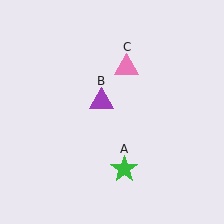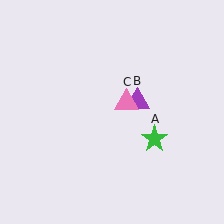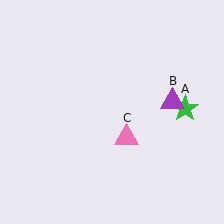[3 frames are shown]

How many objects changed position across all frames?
3 objects changed position: green star (object A), purple triangle (object B), pink triangle (object C).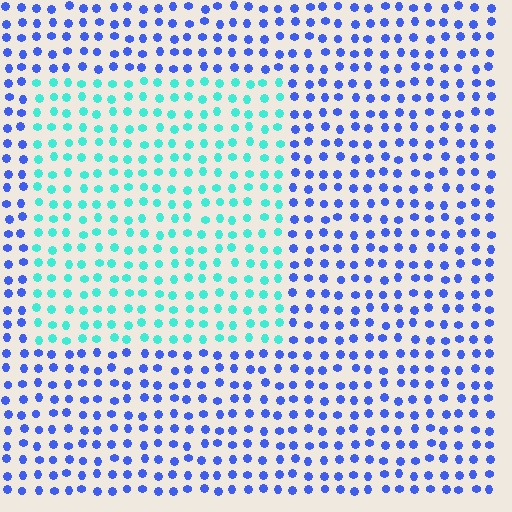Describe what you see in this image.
The image is filled with small blue elements in a uniform arrangement. A rectangle-shaped region is visible where the elements are tinted to a slightly different hue, forming a subtle color boundary.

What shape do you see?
I see a rectangle.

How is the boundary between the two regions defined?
The boundary is defined purely by a slight shift in hue (about 58 degrees). Spacing, size, and orientation are identical on both sides.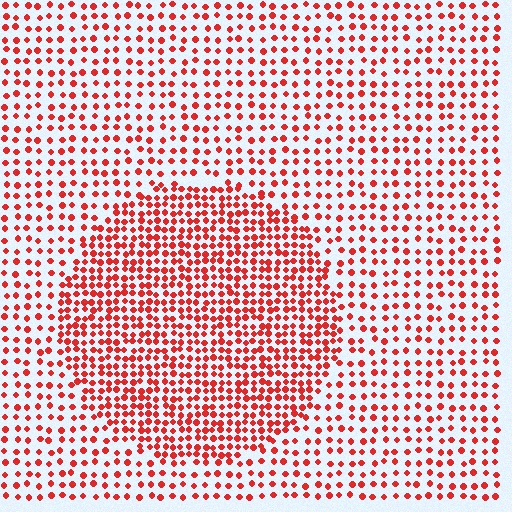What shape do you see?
I see a circle.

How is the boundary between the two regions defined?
The boundary is defined by a change in element density (approximately 1.9x ratio). All elements are the same color, size, and shape.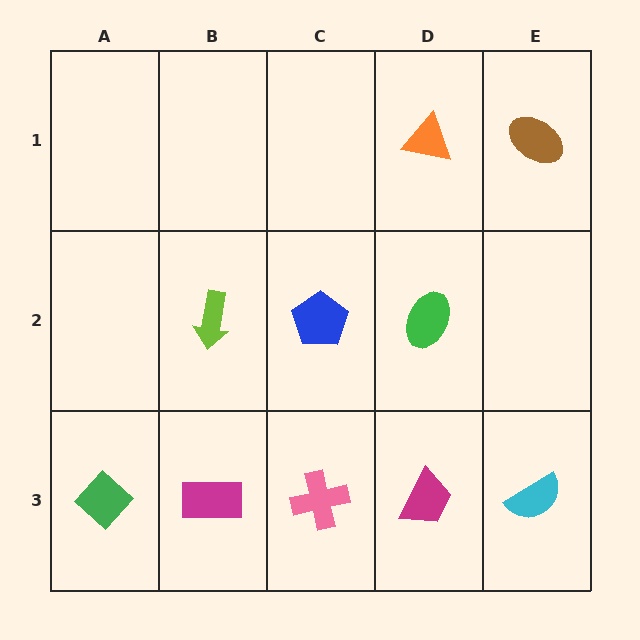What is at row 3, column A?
A green diamond.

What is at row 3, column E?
A cyan semicircle.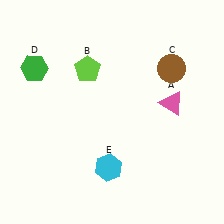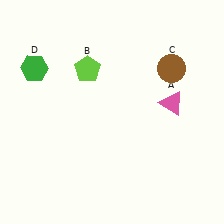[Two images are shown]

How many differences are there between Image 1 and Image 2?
There is 1 difference between the two images.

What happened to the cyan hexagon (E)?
The cyan hexagon (E) was removed in Image 2. It was in the bottom-left area of Image 1.